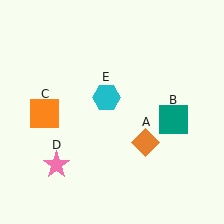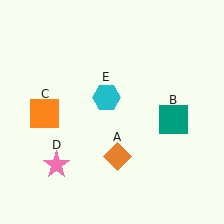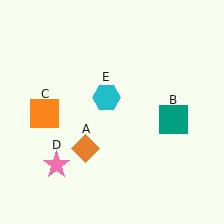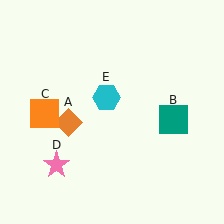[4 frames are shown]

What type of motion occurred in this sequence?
The orange diamond (object A) rotated clockwise around the center of the scene.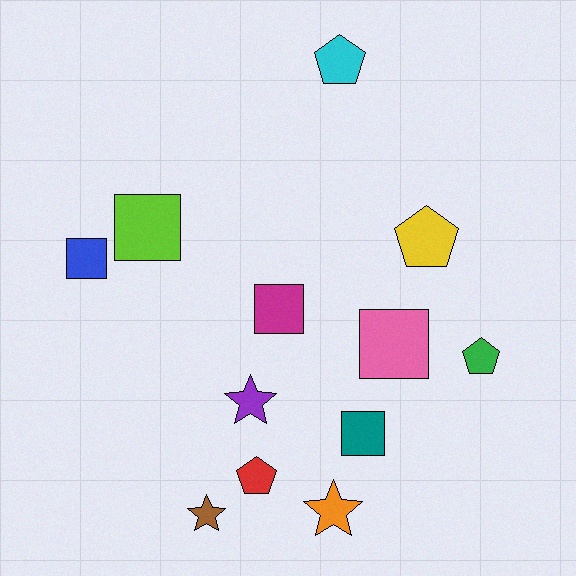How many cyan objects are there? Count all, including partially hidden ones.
There is 1 cyan object.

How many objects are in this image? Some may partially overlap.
There are 12 objects.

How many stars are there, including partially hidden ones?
There are 3 stars.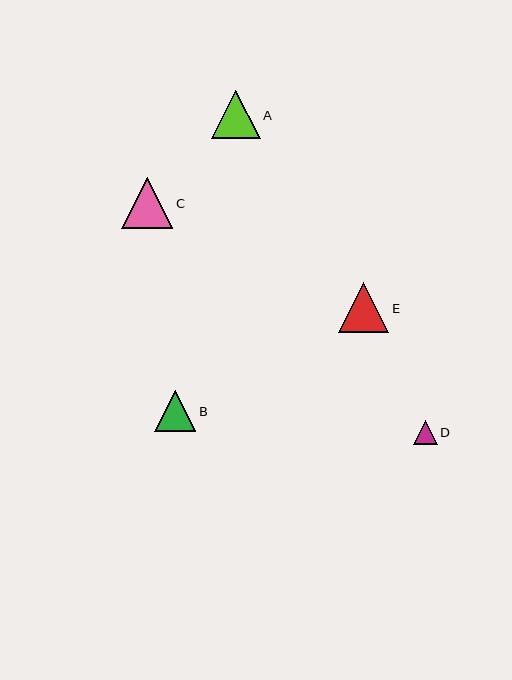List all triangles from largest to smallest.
From largest to smallest: C, E, A, B, D.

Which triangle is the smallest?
Triangle D is the smallest with a size of approximately 24 pixels.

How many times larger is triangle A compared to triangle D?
Triangle A is approximately 2.1 times the size of triangle D.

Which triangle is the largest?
Triangle C is the largest with a size of approximately 51 pixels.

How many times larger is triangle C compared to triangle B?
Triangle C is approximately 1.2 times the size of triangle B.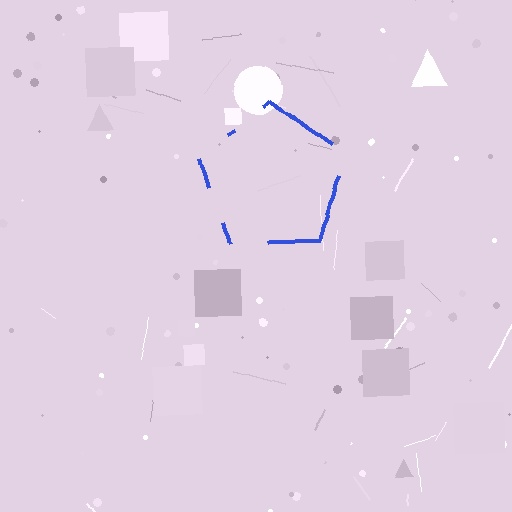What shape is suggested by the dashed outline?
The dashed outline suggests a pentagon.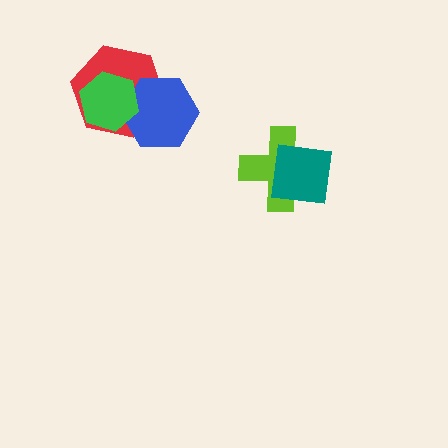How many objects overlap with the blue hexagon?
2 objects overlap with the blue hexagon.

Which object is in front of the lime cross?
The teal square is in front of the lime cross.